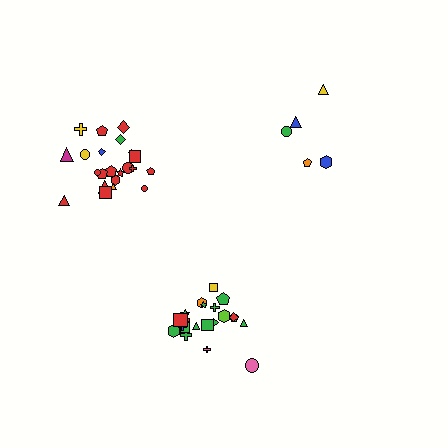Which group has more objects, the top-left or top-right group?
The top-left group.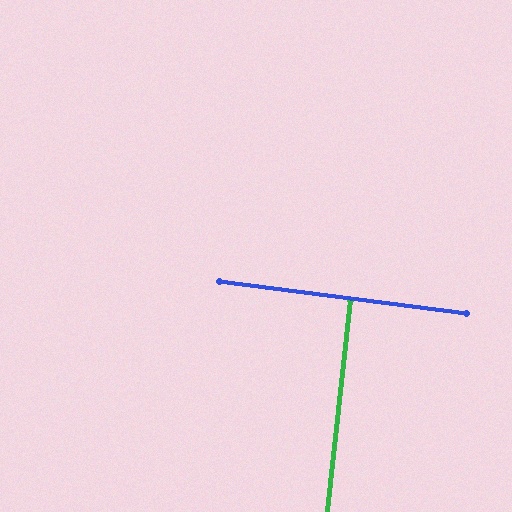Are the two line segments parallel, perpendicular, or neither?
Perpendicular — they meet at approximately 89°.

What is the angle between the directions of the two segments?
Approximately 89 degrees.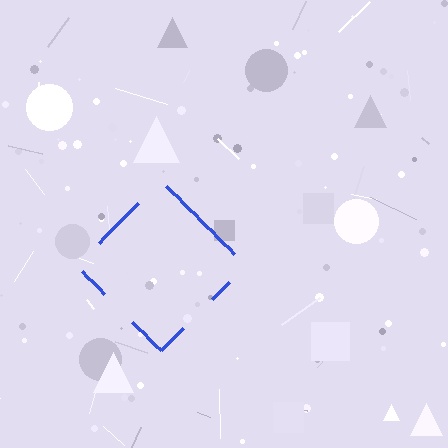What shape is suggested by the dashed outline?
The dashed outline suggests a diamond.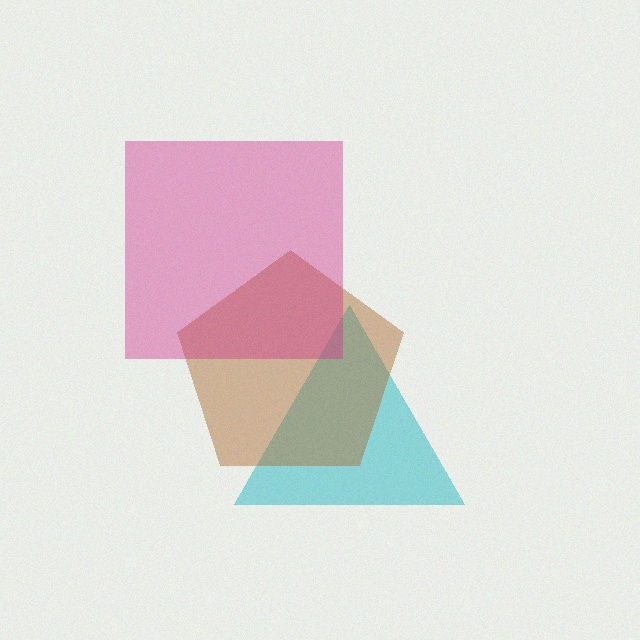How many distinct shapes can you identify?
There are 3 distinct shapes: a cyan triangle, a brown pentagon, a magenta square.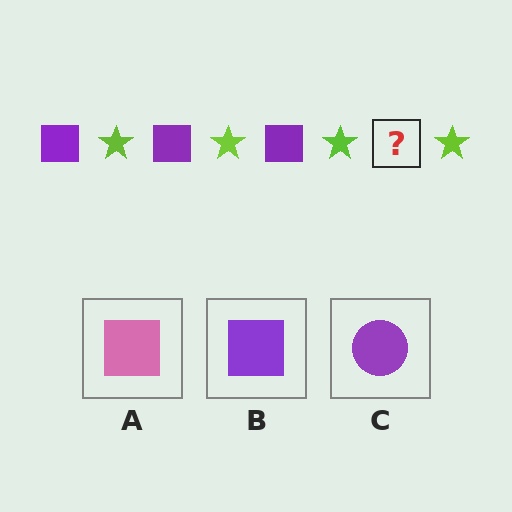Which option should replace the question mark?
Option B.